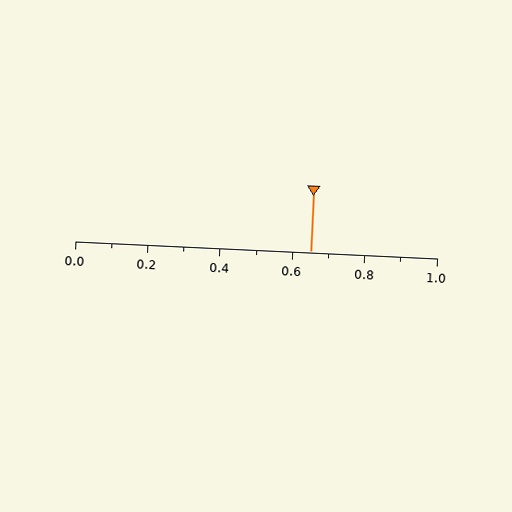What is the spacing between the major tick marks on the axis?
The major ticks are spaced 0.2 apart.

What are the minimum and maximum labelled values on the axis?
The axis runs from 0.0 to 1.0.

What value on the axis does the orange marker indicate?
The marker indicates approximately 0.65.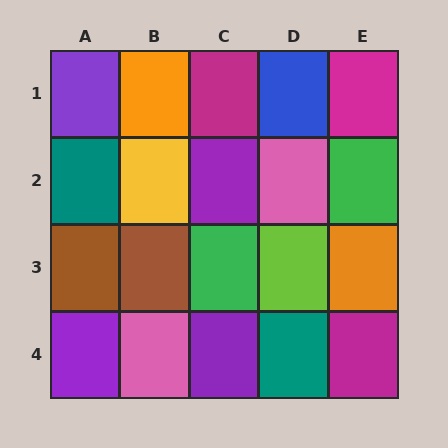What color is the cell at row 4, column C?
Purple.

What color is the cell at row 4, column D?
Teal.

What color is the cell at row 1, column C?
Magenta.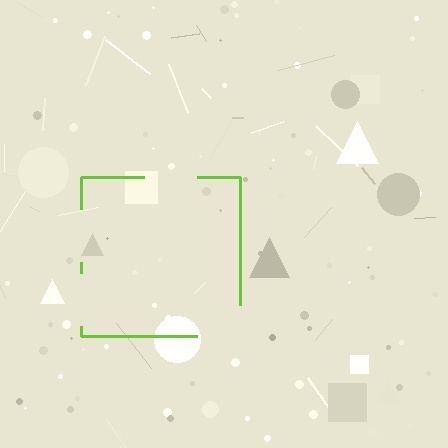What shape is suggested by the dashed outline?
The dashed outline suggests a square.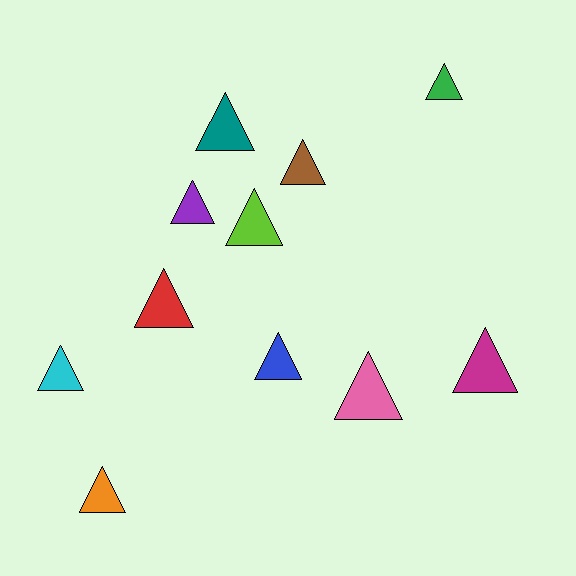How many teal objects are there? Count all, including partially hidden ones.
There is 1 teal object.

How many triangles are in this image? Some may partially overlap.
There are 11 triangles.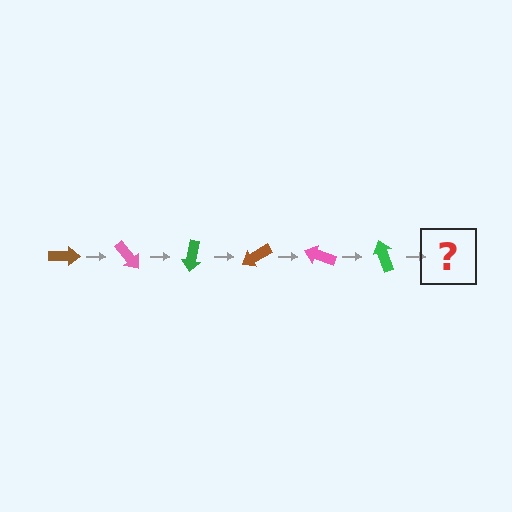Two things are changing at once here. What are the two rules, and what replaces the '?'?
The two rules are that it rotates 50 degrees each step and the color cycles through brown, pink, and green. The '?' should be a brown arrow, rotated 300 degrees from the start.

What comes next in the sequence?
The next element should be a brown arrow, rotated 300 degrees from the start.